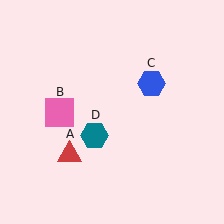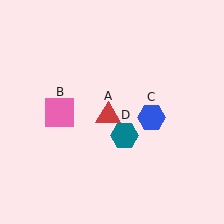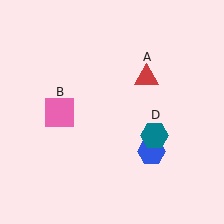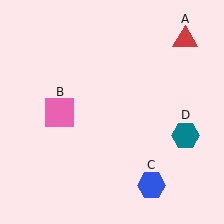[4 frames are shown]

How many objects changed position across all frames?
3 objects changed position: red triangle (object A), blue hexagon (object C), teal hexagon (object D).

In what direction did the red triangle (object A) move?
The red triangle (object A) moved up and to the right.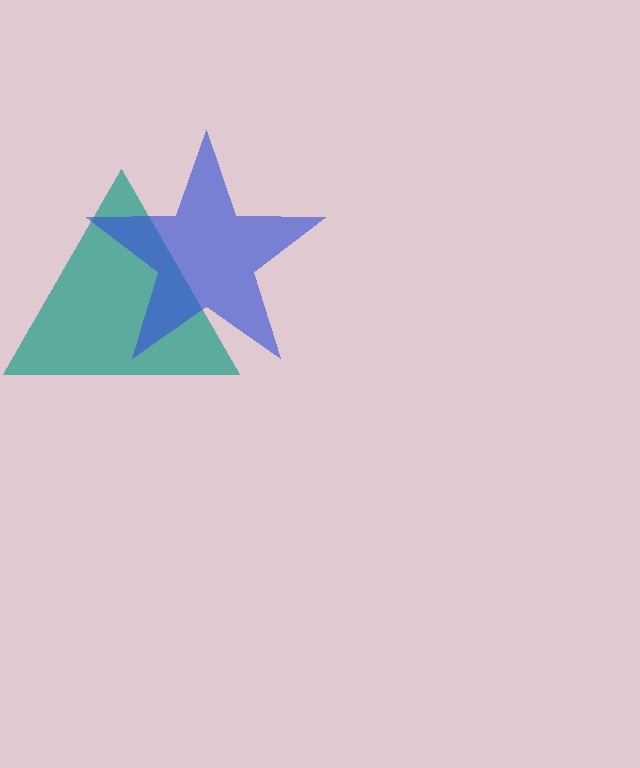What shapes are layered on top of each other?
The layered shapes are: a teal triangle, a blue star.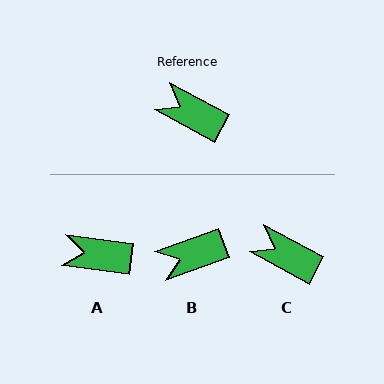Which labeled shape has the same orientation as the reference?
C.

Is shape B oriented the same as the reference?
No, it is off by about 48 degrees.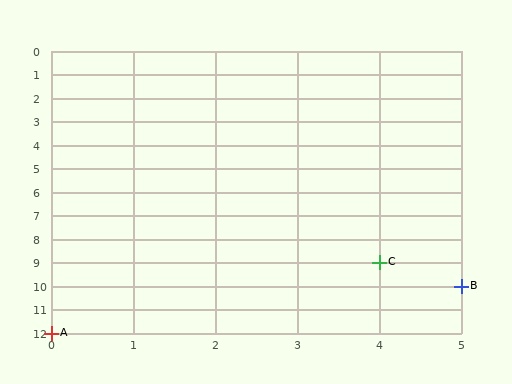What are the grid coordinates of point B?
Point B is at grid coordinates (5, 10).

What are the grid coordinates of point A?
Point A is at grid coordinates (0, 12).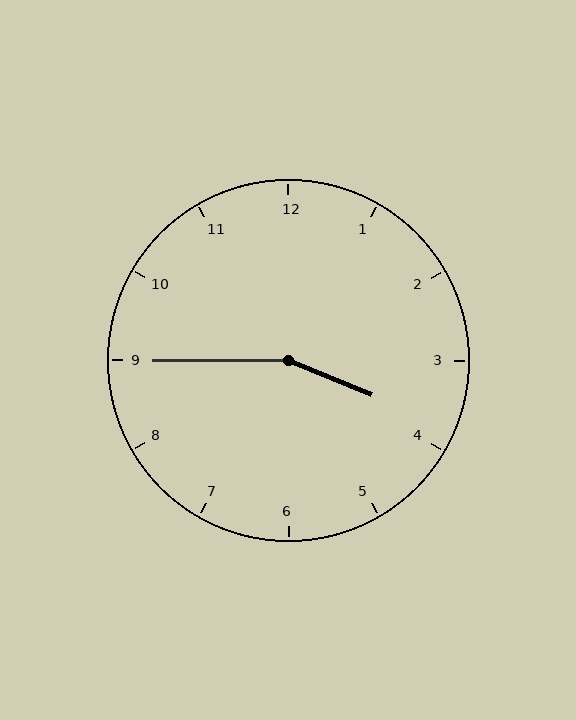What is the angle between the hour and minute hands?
Approximately 158 degrees.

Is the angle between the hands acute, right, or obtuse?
It is obtuse.